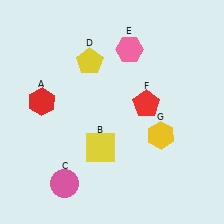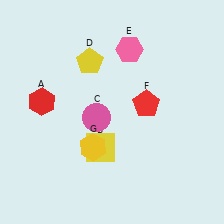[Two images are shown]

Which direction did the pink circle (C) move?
The pink circle (C) moved up.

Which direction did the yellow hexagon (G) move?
The yellow hexagon (G) moved left.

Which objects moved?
The objects that moved are: the pink circle (C), the yellow hexagon (G).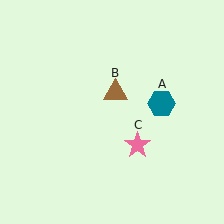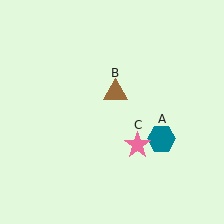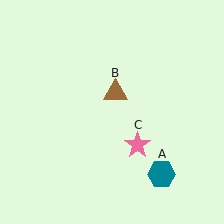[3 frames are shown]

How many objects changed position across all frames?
1 object changed position: teal hexagon (object A).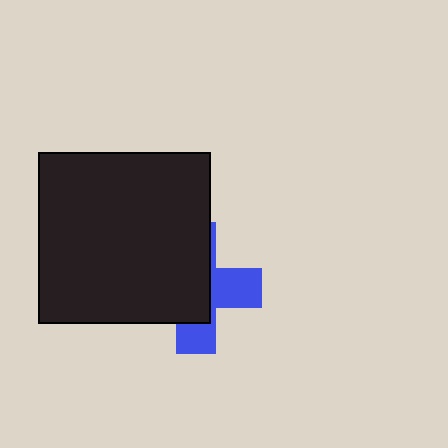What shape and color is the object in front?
The object in front is a black square.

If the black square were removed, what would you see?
You would see the complete blue cross.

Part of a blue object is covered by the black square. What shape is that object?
It is a cross.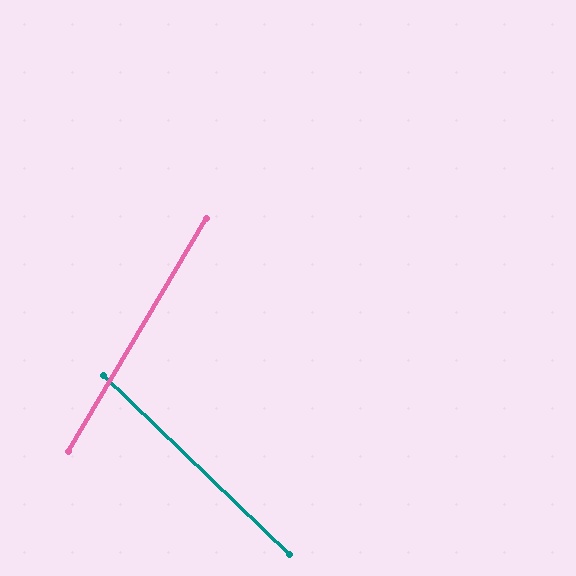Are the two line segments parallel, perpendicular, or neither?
Neither parallel nor perpendicular — they differ by about 77°.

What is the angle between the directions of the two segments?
Approximately 77 degrees.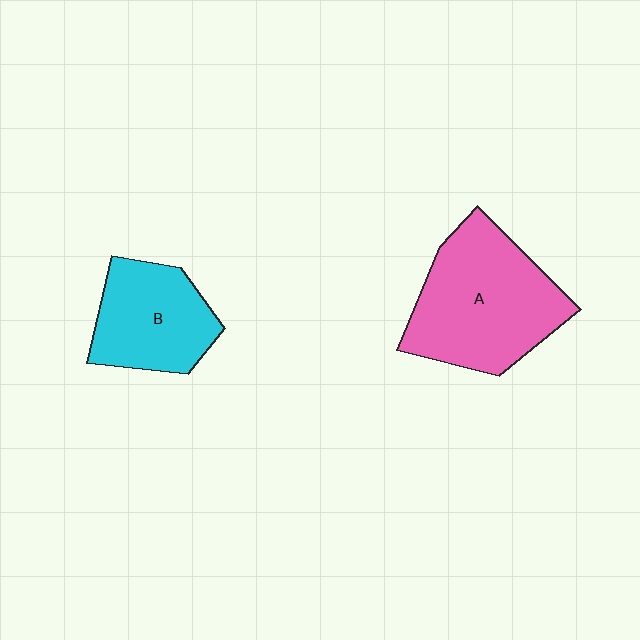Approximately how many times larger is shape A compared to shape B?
Approximately 1.5 times.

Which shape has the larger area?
Shape A (pink).